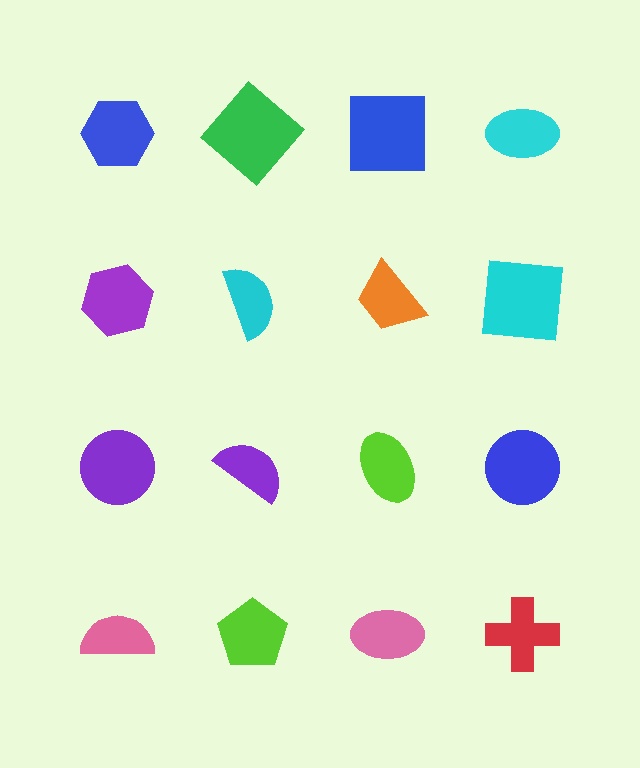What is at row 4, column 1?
A pink semicircle.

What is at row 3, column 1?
A purple circle.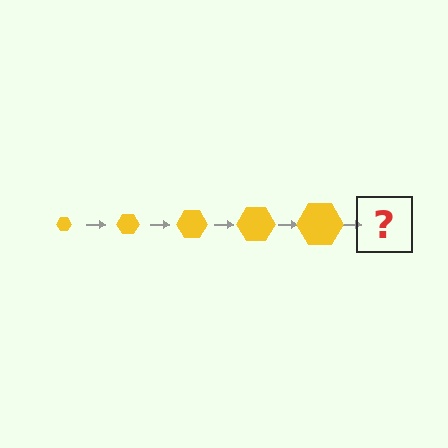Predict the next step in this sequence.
The next step is a yellow hexagon, larger than the previous one.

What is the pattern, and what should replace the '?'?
The pattern is that the hexagon gets progressively larger each step. The '?' should be a yellow hexagon, larger than the previous one.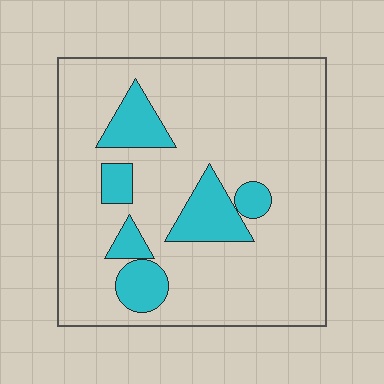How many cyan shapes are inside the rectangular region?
6.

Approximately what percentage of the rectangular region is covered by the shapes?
Approximately 15%.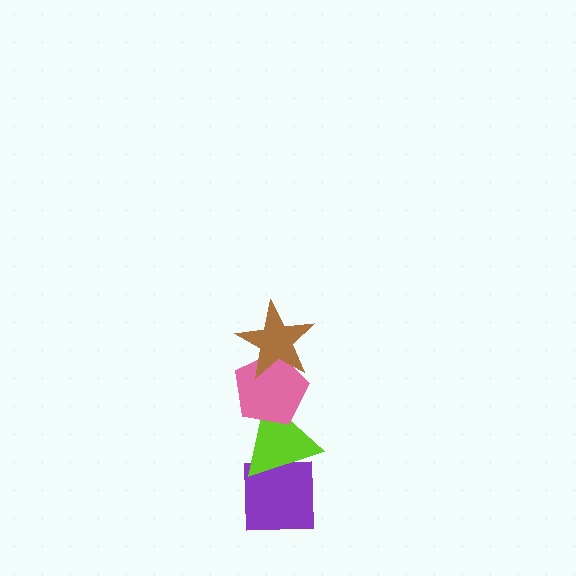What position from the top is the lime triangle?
The lime triangle is 3rd from the top.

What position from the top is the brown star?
The brown star is 1st from the top.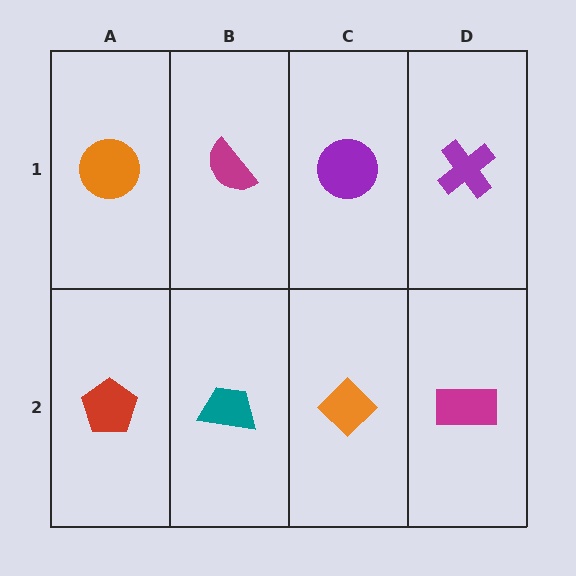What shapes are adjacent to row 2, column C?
A purple circle (row 1, column C), a teal trapezoid (row 2, column B), a magenta rectangle (row 2, column D).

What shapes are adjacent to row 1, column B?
A teal trapezoid (row 2, column B), an orange circle (row 1, column A), a purple circle (row 1, column C).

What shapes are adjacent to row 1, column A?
A red pentagon (row 2, column A), a magenta semicircle (row 1, column B).